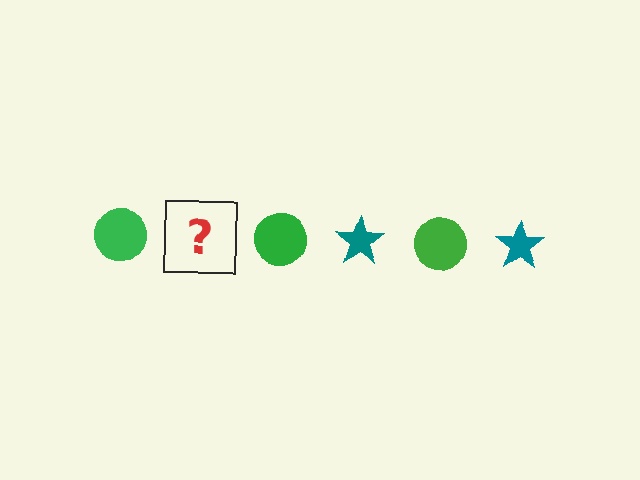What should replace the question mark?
The question mark should be replaced with a teal star.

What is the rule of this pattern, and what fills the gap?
The rule is that the pattern alternates between green circle and teal star. The gap should be filled with a teal star.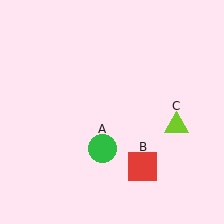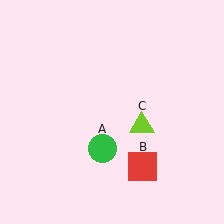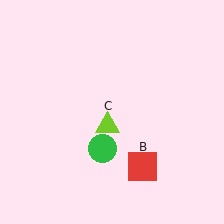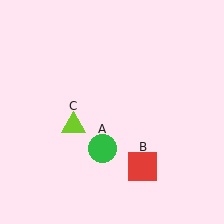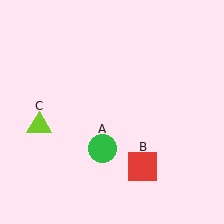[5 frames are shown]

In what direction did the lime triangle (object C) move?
The lime triangle (object C) moved left.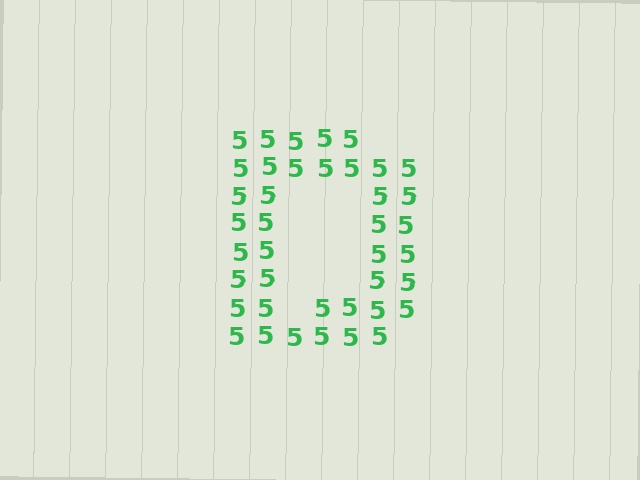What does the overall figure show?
The overall figure shows the letter D.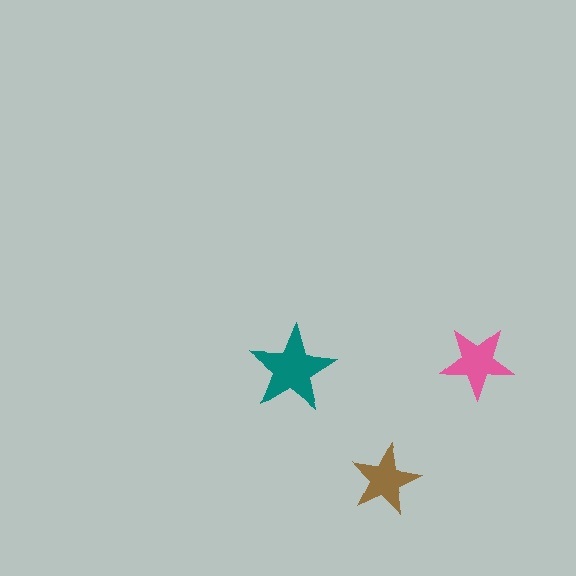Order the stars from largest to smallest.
the teal one, the pink one, the brown one.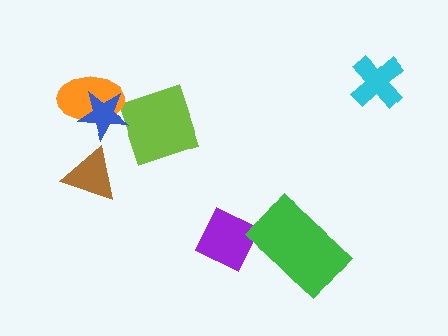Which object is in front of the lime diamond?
The blue star is in front of the lime diamond.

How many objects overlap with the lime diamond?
1 object overlaps with the lime diamond.